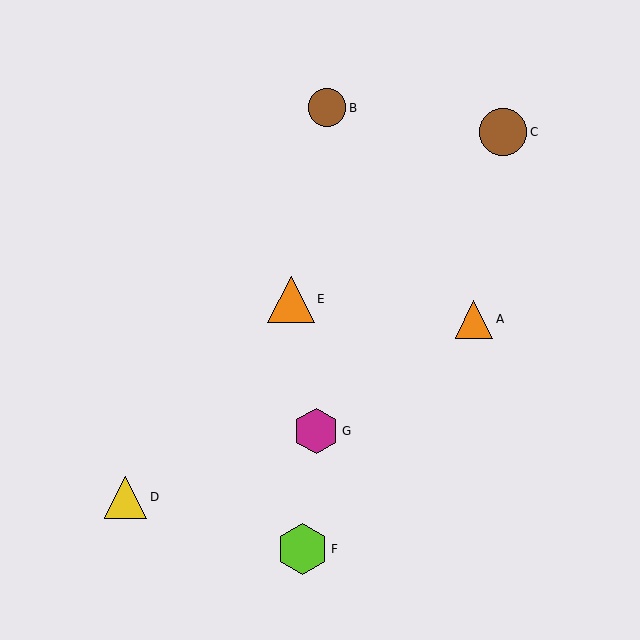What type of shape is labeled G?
Shape G is a magenta hexagon.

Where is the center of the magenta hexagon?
The center of the magenta hexagon is at (316, 431).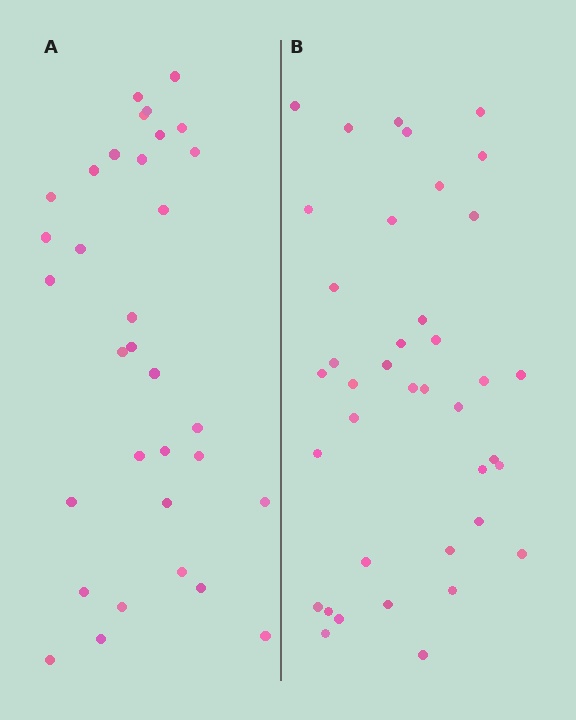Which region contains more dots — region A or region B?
Region B (the right region) has more dots.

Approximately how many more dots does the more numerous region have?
Region B has about 6 more dots than region A.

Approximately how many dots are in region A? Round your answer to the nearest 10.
About 30 dots. (The exact count is 33, which rounds to 30.)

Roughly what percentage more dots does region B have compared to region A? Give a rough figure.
About 20% more.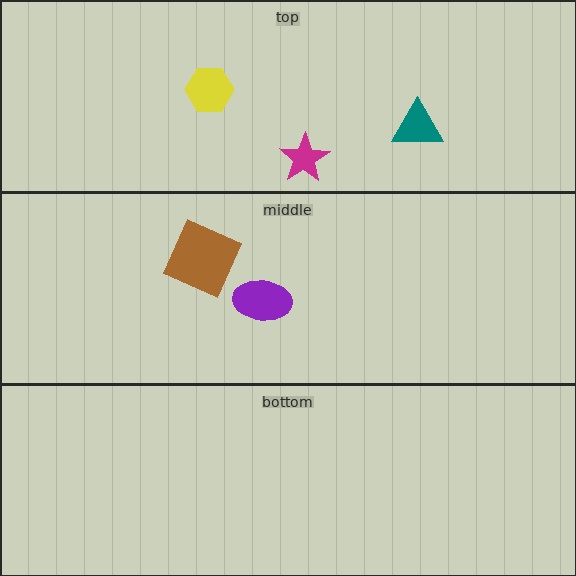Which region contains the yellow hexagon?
The top region.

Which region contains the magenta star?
The top region.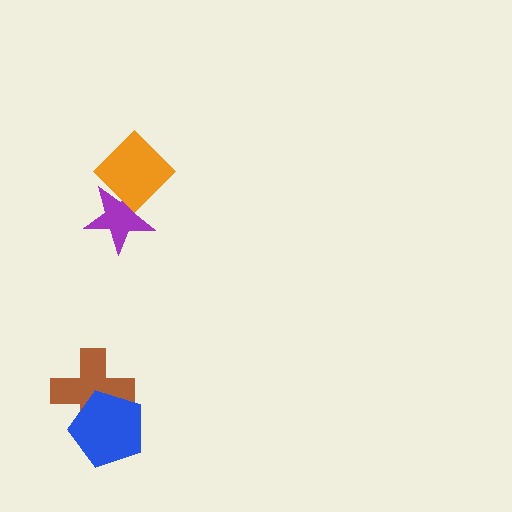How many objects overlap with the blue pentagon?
1 object overlaps with the blue pentagon.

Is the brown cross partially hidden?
Yes, it is partially covered by another shape.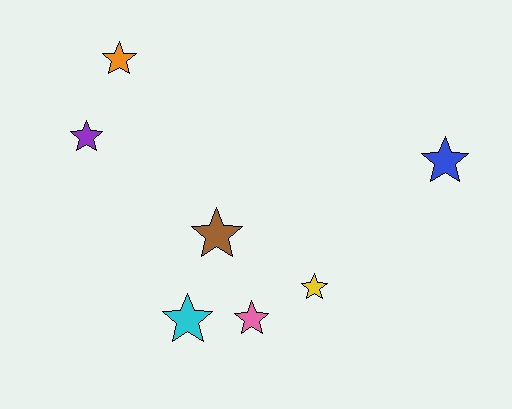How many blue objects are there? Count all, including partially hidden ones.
There is 1 blue object.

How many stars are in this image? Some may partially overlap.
There are 7 stars.